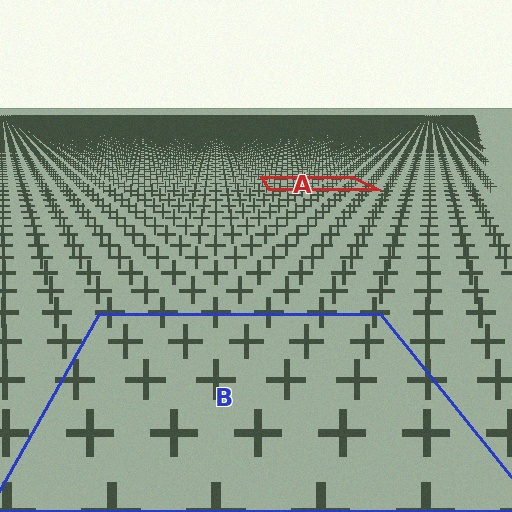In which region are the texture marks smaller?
The texture marks are smaller in region A, because it is farther away.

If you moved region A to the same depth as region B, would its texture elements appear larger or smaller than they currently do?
They would appear larger. At a closer depth, the same texture elements are projected at a bigger on-screen size.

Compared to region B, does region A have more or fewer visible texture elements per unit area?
Region A has more texture elements per unit area — they are packed more densely because it is farther away.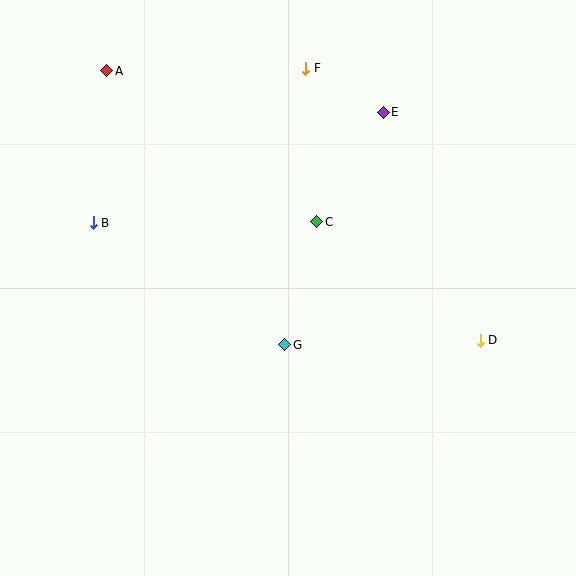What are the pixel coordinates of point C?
Point C is at (317, 222).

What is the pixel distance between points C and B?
The distance between C and B is 224 pixels.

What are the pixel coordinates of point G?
Point G is at (285, 345).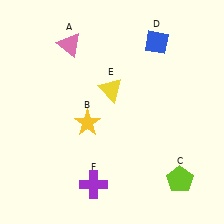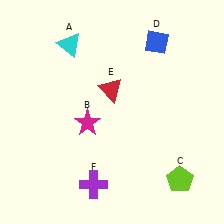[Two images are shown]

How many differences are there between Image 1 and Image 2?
There are 3 differences between the two images.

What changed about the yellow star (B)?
In Image 1, B is yellow. In Image 2, it changed to magenta.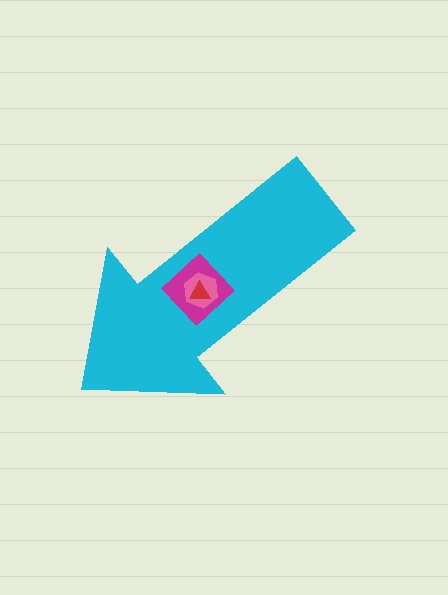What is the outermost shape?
The cyan arrow.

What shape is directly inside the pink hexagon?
The red triangle.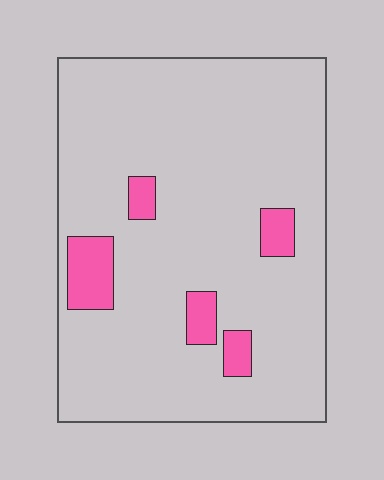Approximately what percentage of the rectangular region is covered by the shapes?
Approximately 10%.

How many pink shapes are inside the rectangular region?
5.